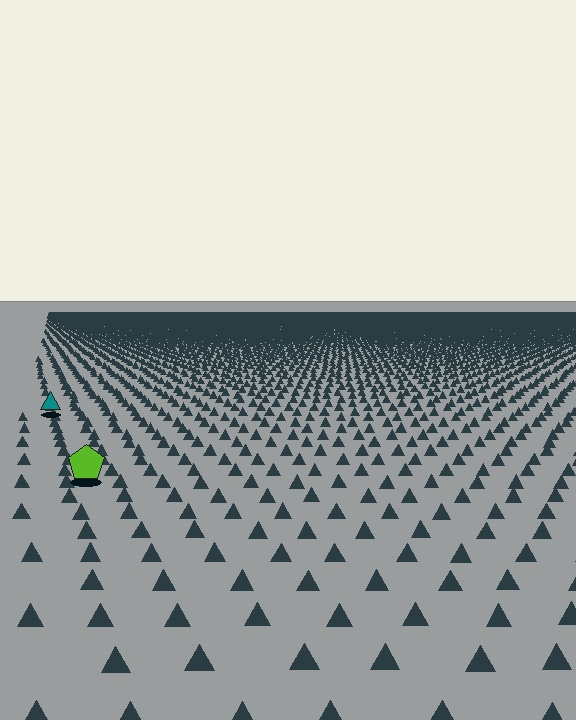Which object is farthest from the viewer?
The teal triangle is farthest from the viewer. It appears smaller and the ground texture around it is denser.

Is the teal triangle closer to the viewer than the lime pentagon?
No. The lime pentagon is closer — you can tell from the texture gradient: the ground texture is coarser near it.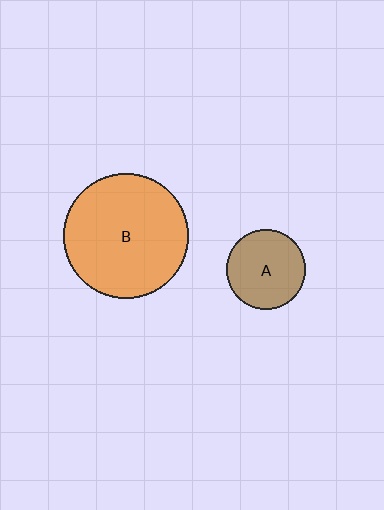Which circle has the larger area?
Circle B (orange).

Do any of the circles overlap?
No, none of the circles overlap.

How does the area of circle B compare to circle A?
Approximately 2.5 times.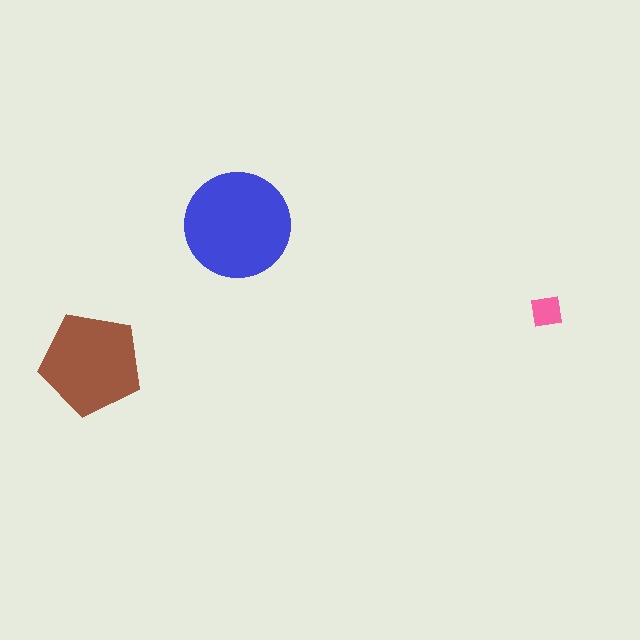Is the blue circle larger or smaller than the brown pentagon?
Larger.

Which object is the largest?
The blue circle.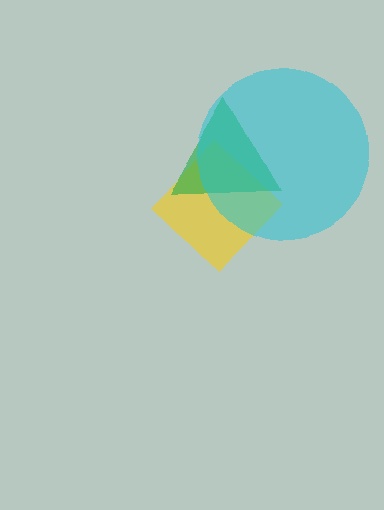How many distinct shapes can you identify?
There are 3 distinct shapes: a yellow diamond, a green triangle, a cyan circle.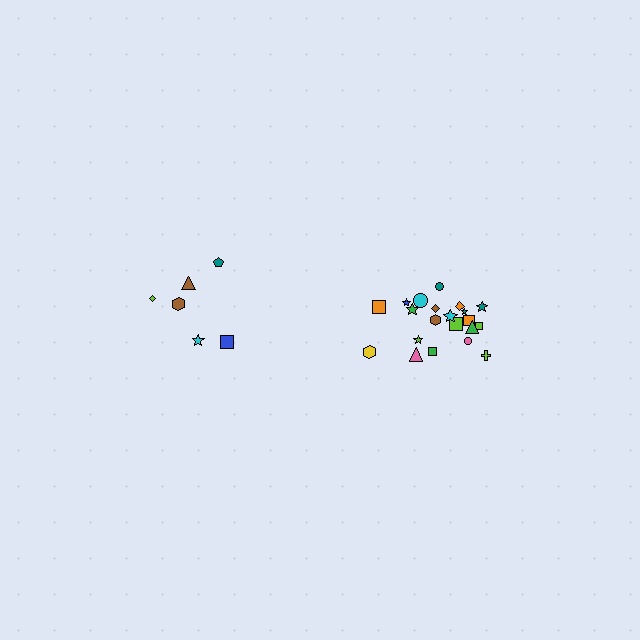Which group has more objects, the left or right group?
The right group.